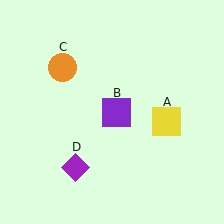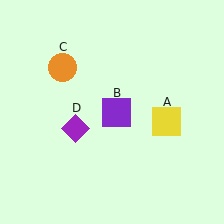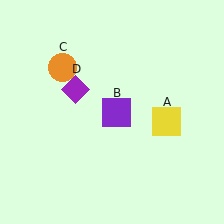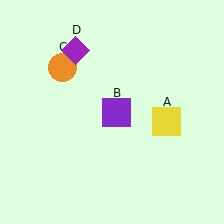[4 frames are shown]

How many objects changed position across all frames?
1 object changed position: purple diamond (object D).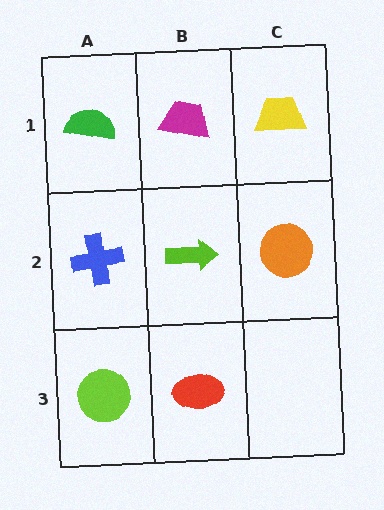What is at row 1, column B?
A magenta trapezoid.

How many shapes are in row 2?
3 shapes.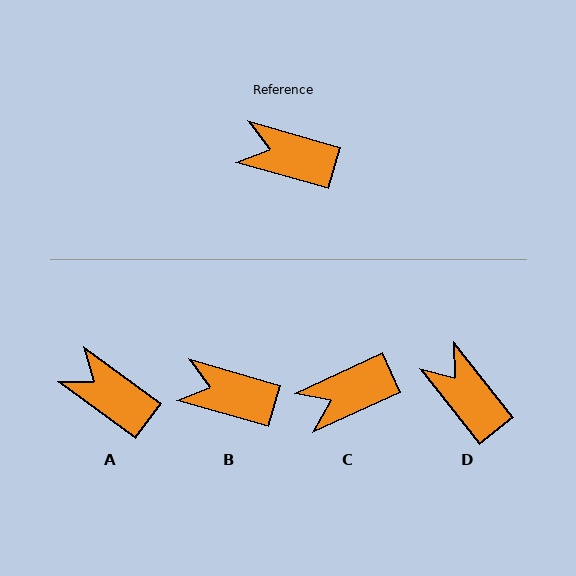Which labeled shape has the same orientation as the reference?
B.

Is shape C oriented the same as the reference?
No, it is off by about 41 degrees.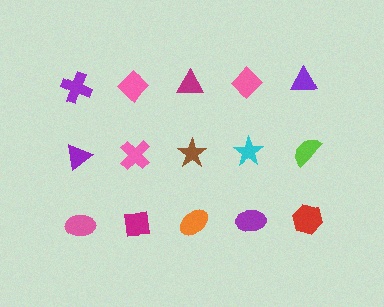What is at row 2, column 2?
A pink cross.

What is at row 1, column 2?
A pink diamond.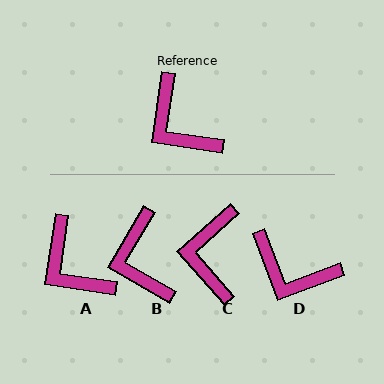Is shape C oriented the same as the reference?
No, it is off by about 40 degrees.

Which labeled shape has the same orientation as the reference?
A.